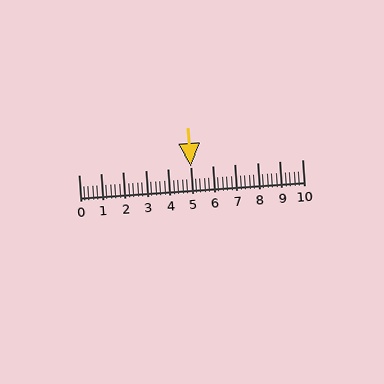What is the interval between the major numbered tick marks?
The major tick marks are spaced 1 units apart.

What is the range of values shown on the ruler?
The ruler shows values from 0 to 10.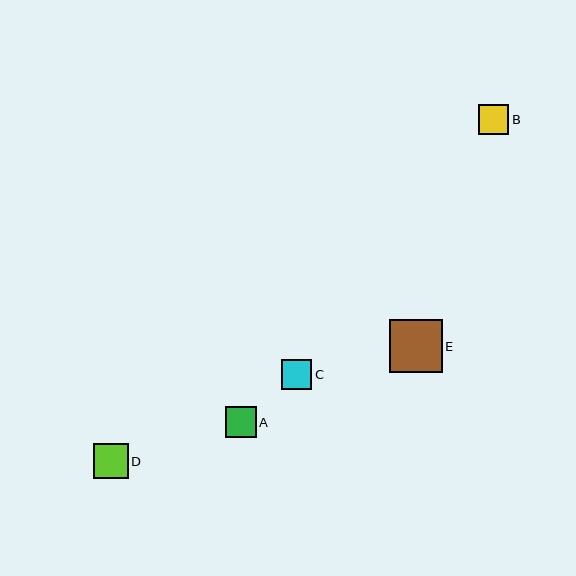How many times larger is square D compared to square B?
Square D is approximately 1.2 times the size of square B.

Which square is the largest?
Square E is the largest with a size of approximately 52 pixels.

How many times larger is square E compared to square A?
Square E is approximately 1.7 times the size of square A.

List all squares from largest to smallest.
From largest to smallest: E, D, A, B, C.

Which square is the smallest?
Square C is the smallest with a size of approximately 30 pixels.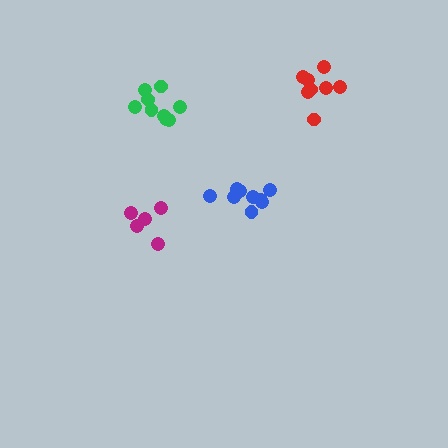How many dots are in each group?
Group 1: 8 dots, Group 2: 5 dots, Group 3: 9 dots, Group 4: 9 dots (31 total).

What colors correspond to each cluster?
The clusters are colored: red, magenta, blue, green.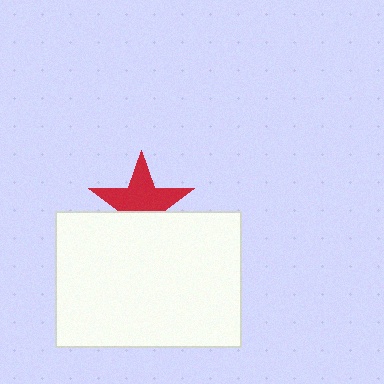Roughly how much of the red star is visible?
About half of it is visible (roughly 62%).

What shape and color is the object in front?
The object in front is a white rectangle.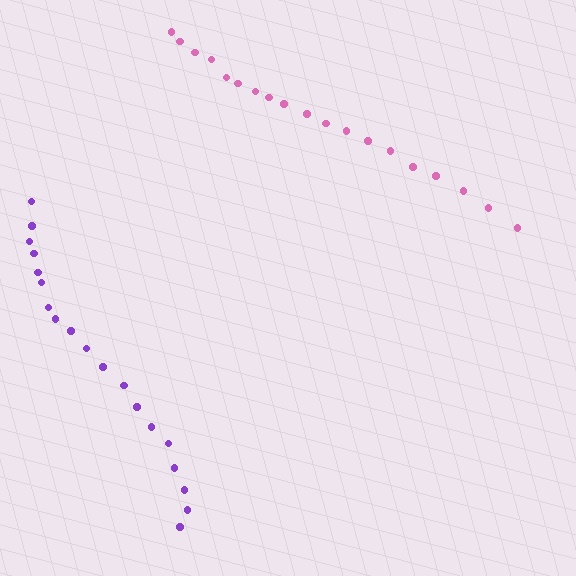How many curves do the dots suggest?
There are 2 distinct paths.